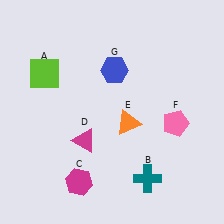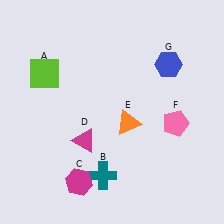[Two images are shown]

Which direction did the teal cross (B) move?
The teal cross (B) moved left.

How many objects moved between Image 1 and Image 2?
2 objects moved between the two images.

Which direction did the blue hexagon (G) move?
The blue hexagon (G) moved right.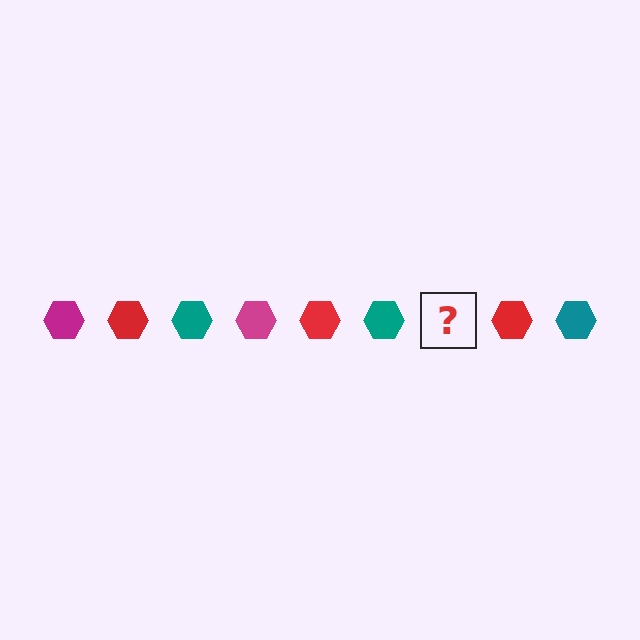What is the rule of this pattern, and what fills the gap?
The rule is that the pattern cycles through magenta, red, teal hexagons. The gap should be filled with a magenta hexagon.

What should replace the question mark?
The question mark should be replaced with a magenta hexagon.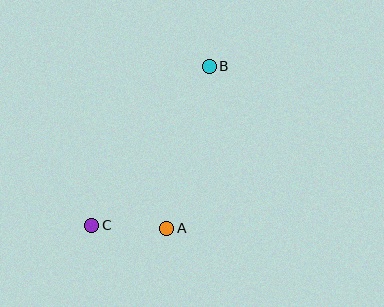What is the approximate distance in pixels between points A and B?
The distance between A and B is approximately 167 pixels.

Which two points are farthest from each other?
Points B and C are farthest from each other.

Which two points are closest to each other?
Points A and C are closest to each other.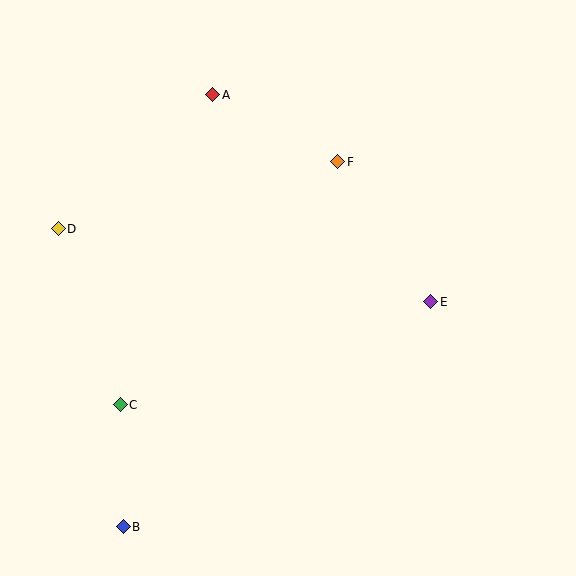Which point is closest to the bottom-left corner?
Point B is closest to the bottom-left corner.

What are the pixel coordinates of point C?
Point C is at (120, 405).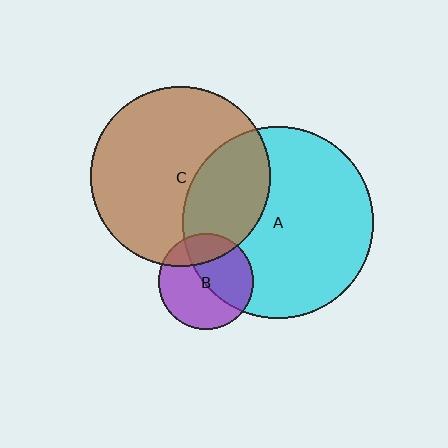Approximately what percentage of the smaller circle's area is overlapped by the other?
Approximately 25%.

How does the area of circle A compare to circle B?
Approximately 4.0 times.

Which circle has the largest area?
Circle A (cyan).